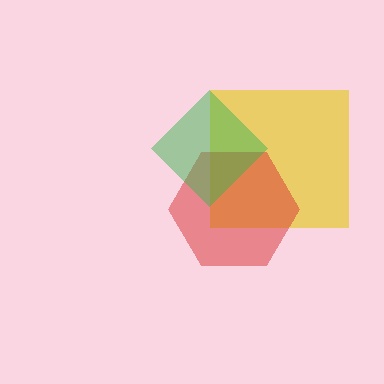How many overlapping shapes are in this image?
There are 3 overlapping shapes in the image.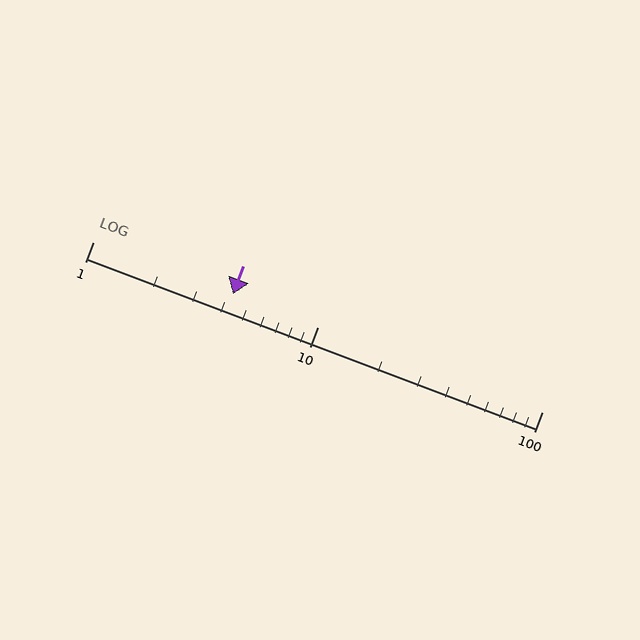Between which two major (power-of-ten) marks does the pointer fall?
The pointer is between 1 and 10.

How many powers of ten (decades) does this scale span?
The scale spans 2 decades, from 1 to 100.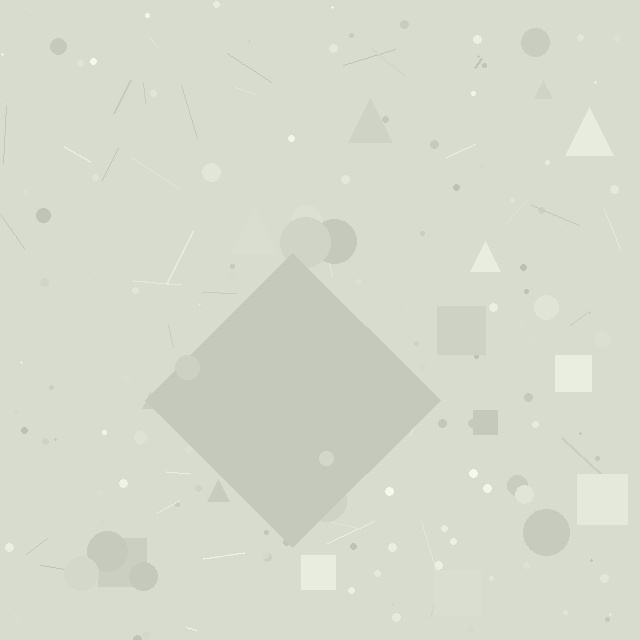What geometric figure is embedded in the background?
A diamond is embedded in the background.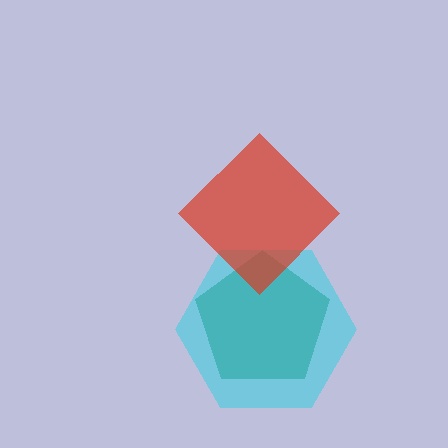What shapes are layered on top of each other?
The layered shapes are: a cyan hexagon, a teal pentagon, a red diamond.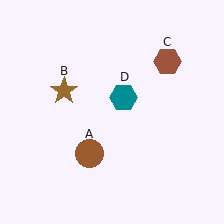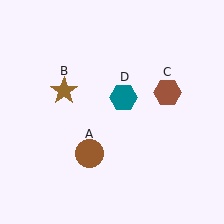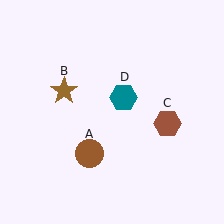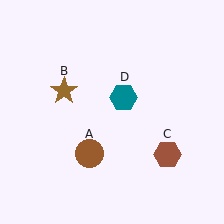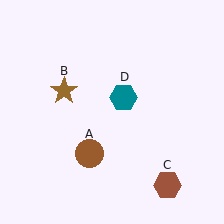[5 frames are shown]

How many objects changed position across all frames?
1 object changed position: brown hexagon (object C).